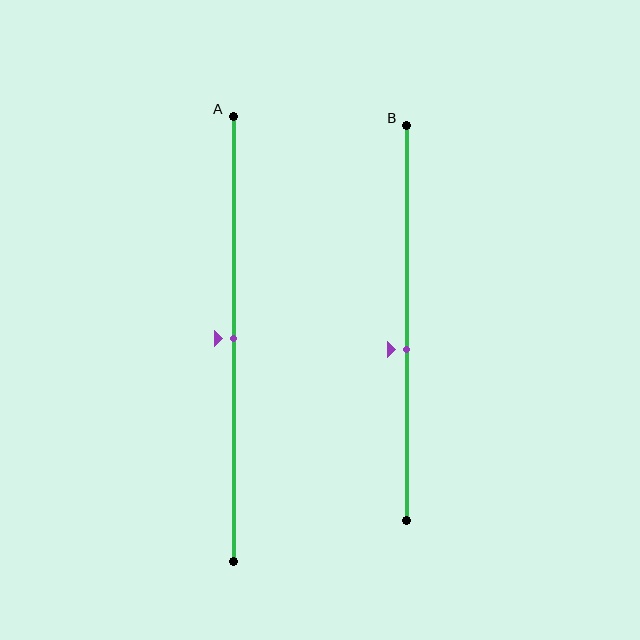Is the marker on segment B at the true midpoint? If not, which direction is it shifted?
No, the marker on segment B is shifted downward by about 7% of the segment length.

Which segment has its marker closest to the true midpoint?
Segment A has its marker closest to the true midpoint.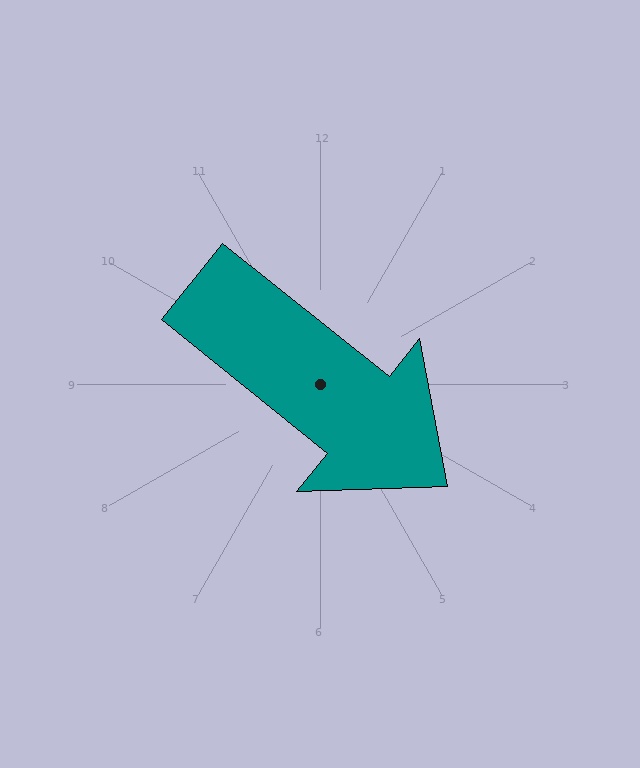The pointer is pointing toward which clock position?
Roughly 4 o'clock.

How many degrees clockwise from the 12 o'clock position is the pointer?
Approximately 129 degrees.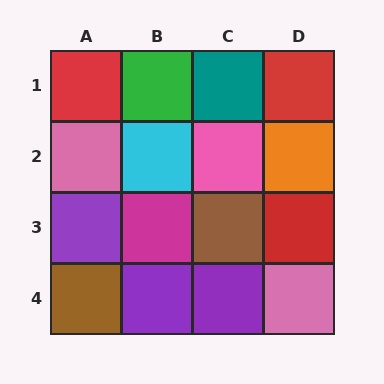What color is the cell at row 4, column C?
Purple.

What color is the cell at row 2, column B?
Cyan.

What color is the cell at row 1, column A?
Red.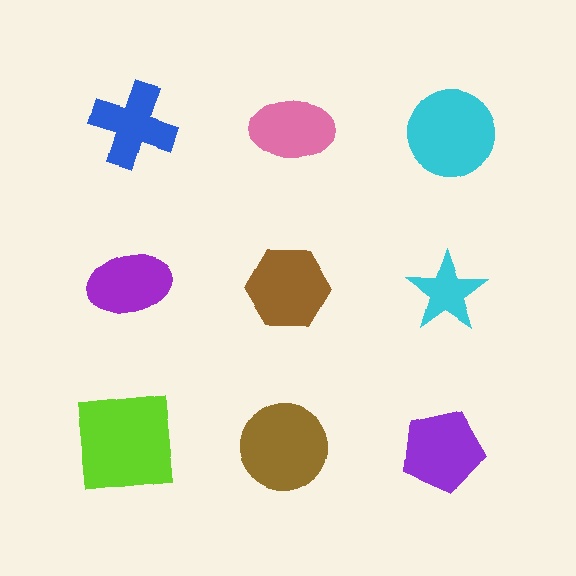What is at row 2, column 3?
A cyan star.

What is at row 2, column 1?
A purple ellipse.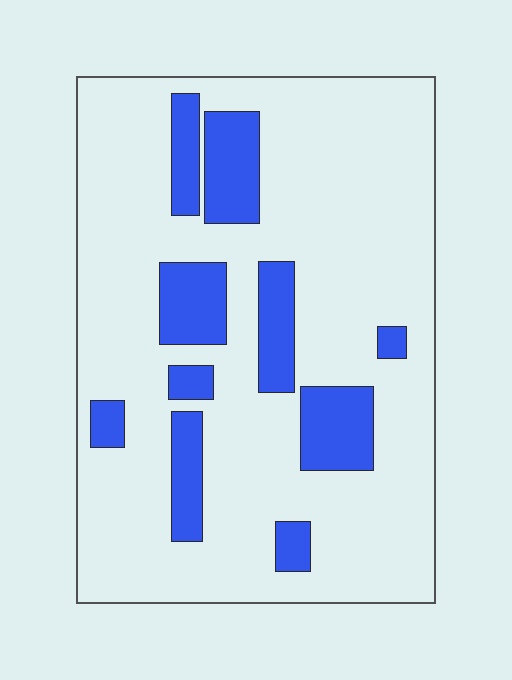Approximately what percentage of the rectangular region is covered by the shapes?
Approximately 20%.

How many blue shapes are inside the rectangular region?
10.